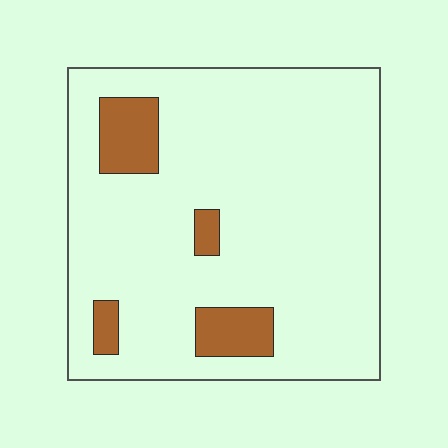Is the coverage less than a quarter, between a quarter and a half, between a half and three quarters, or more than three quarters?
Less than a quarter.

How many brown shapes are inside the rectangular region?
4.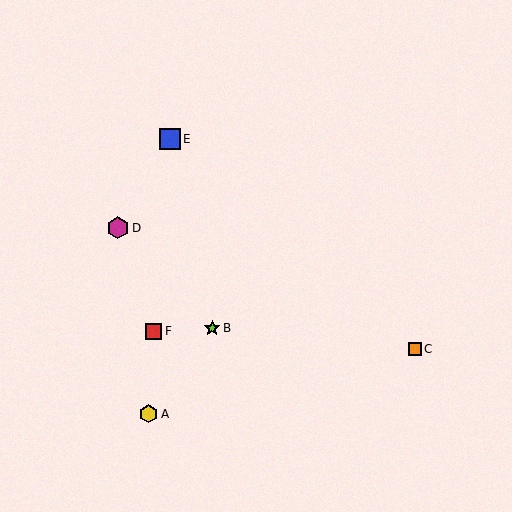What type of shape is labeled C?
Shape C is an orange square.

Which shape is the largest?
The magenta hexagon (labeled D) is the largest.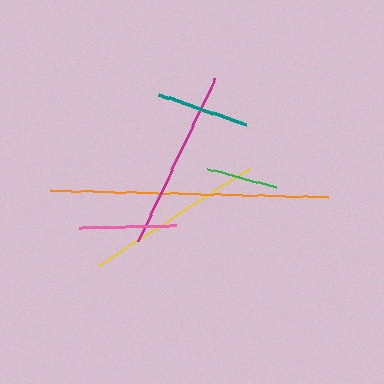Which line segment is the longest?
The orange line is the longest at approximately 278 pixels.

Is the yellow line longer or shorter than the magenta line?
The magenta line is longer than the yellow line.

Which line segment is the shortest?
The green line is the shortest at approximately 71 pixels.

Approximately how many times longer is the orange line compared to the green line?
The orange line is approximately 3.9 times the length of the green line.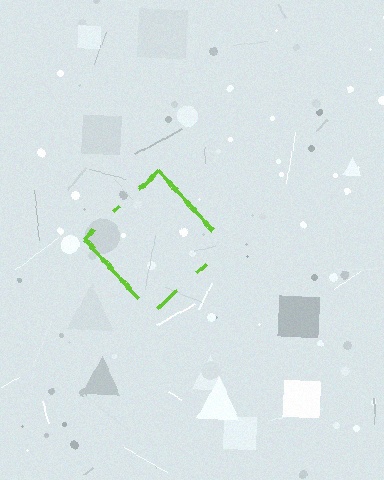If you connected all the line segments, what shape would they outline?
They would outline a diamond.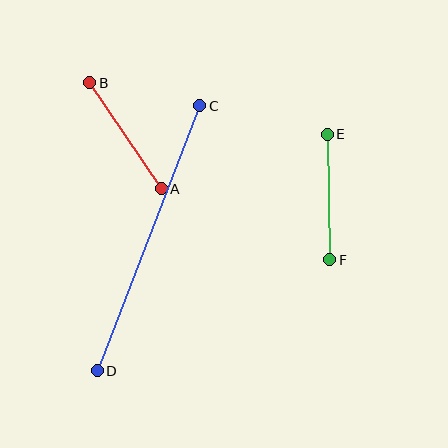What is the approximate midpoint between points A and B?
The midpoint is at approximately (125, 136) pixels.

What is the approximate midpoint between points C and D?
The midpoint is at approximately (148, 238) pixels.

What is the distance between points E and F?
The distance is approximately 126 pixels.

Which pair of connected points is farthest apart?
Points C and D are farthest apart.